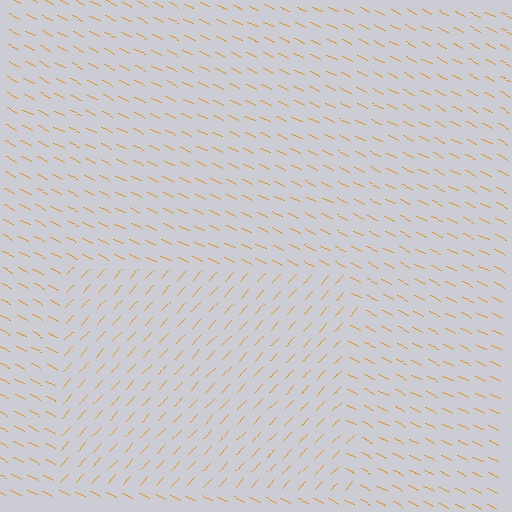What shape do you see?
I see a rectangle.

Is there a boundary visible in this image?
Yes, there is a texture boundary formed by a change in line orientation.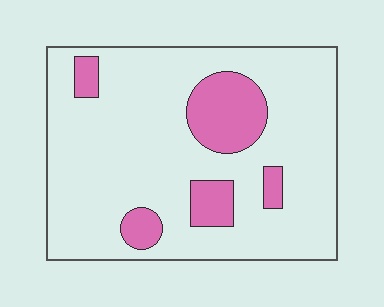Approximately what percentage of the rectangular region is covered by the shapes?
Approximately 15%.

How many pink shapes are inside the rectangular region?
5.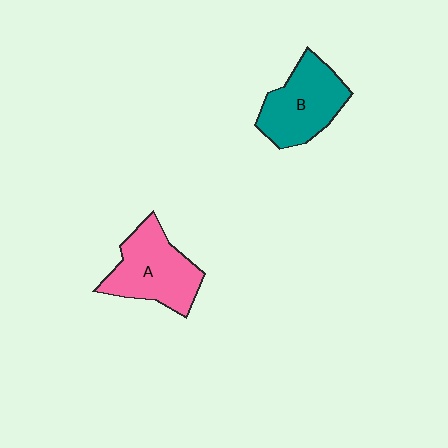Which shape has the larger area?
Shape A (pink).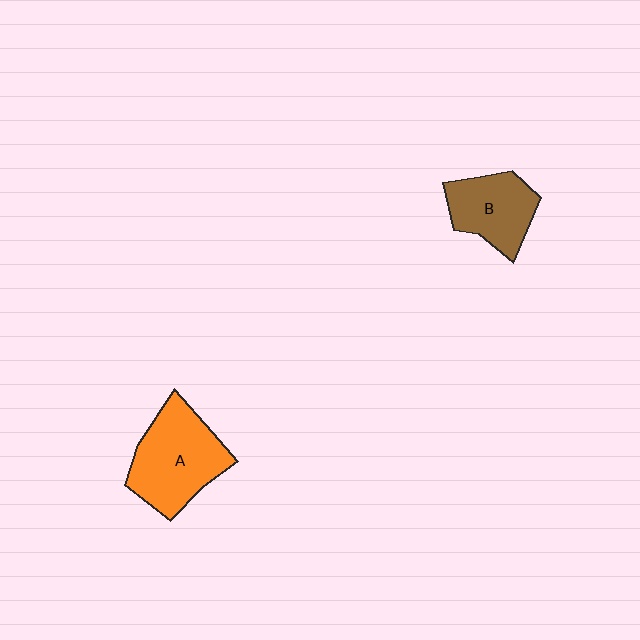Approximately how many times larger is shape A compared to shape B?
Approximately 1.4 times.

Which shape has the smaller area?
Shape B (brown).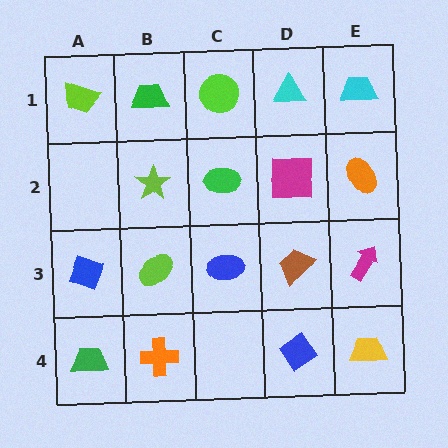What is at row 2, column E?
An orange ellipse.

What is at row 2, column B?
A lime star.